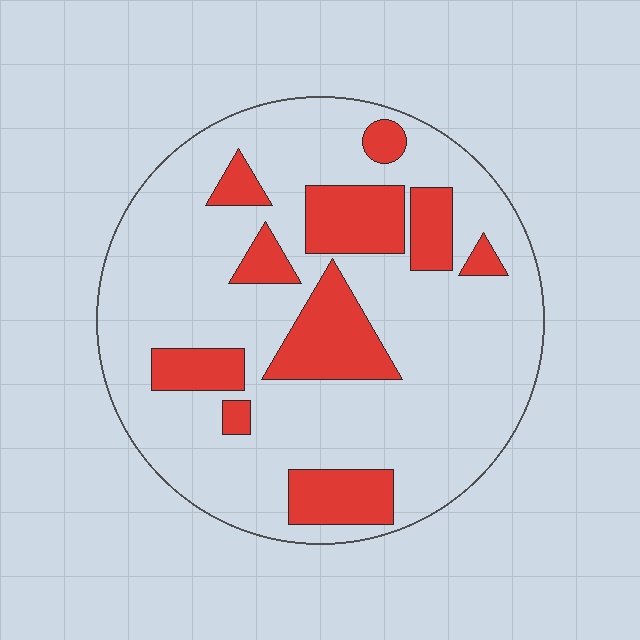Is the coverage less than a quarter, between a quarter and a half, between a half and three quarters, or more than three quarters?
Less than a quarter.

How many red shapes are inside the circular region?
10.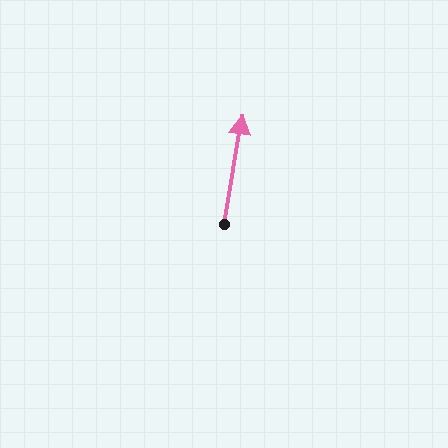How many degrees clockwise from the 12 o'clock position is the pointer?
Approximately 10 degrees.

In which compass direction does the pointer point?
North.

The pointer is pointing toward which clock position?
Roughly 12 o'clock.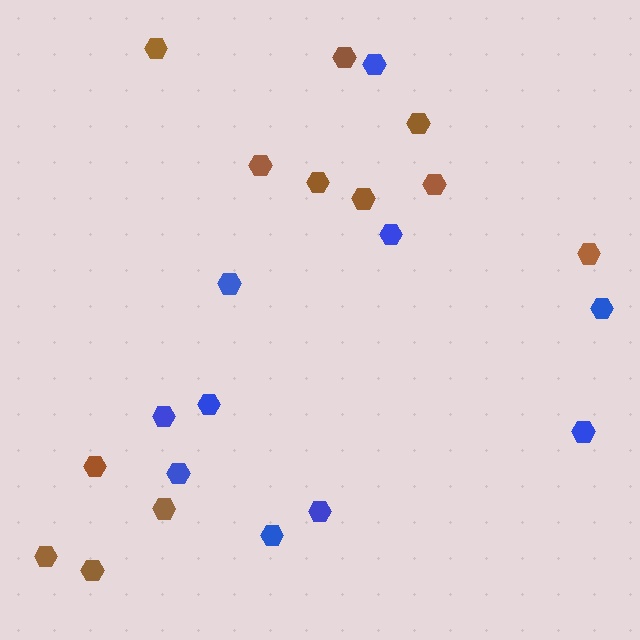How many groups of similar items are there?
There are 2 groups: one group of blue hexagons (10) and one group of brown hexagons (12).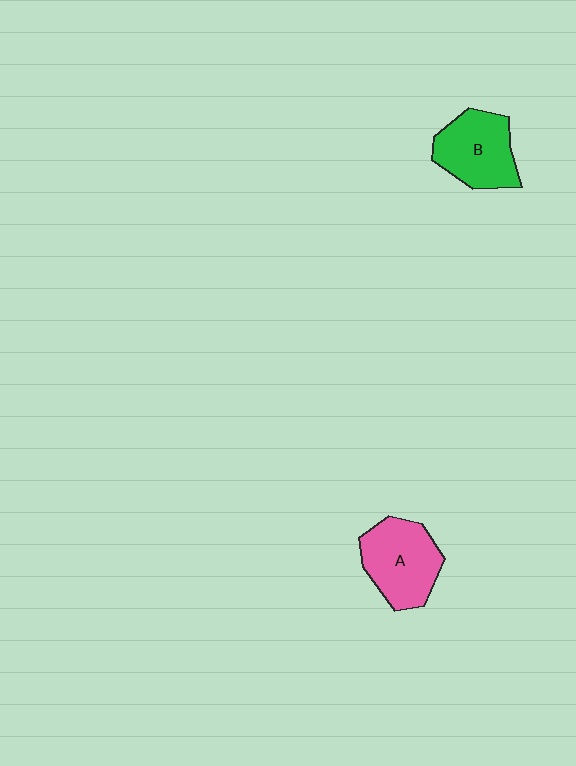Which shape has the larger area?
Shape A (pink).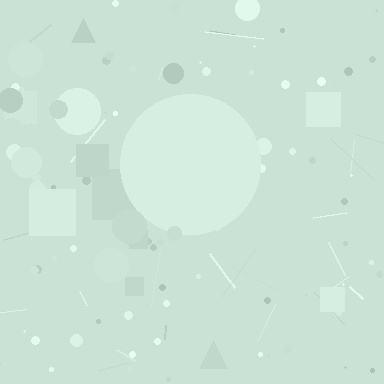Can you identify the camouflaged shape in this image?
The camouflaged shape is a circle.